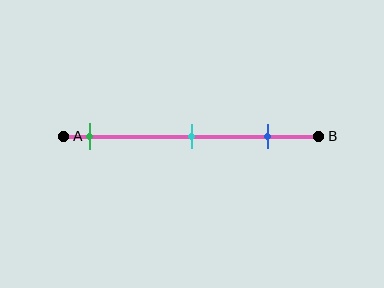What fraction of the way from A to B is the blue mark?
The blue mark is approximately 80% (0.8) of the way from A to B.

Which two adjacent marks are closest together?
The cyan and blue marks are the closest adjacent pair.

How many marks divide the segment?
There are 3 marks dividing the segment.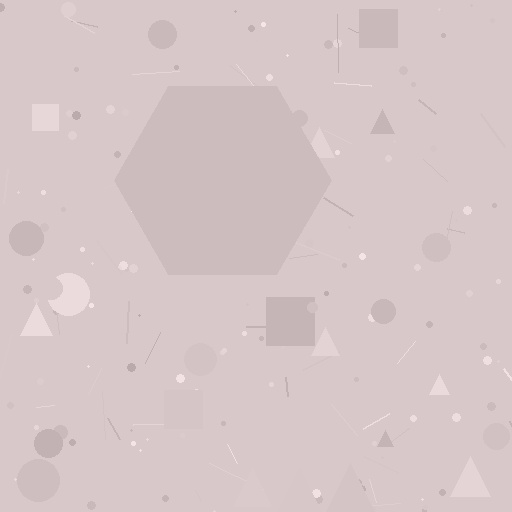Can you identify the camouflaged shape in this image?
The camouflaged shape is a hexagon.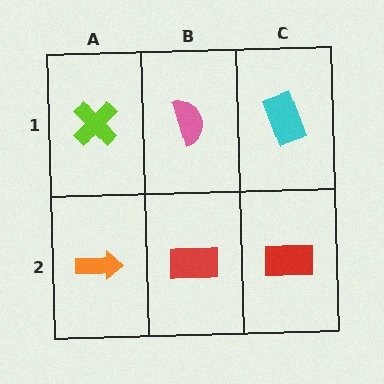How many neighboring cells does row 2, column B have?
3.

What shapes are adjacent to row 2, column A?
A lime cross (row 1, column A), a red rectangle (row 2, column B).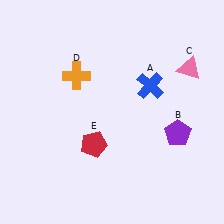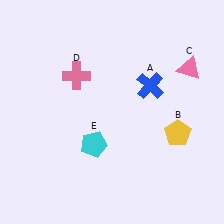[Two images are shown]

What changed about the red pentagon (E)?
In Image 1, E is red. In Image 2, it changed to cyan.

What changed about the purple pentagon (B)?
In Image 1, B is purple. In Image 2, it changed to yellow.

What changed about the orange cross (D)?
In Image 1, D is orange. In Image 2, it changed to pink.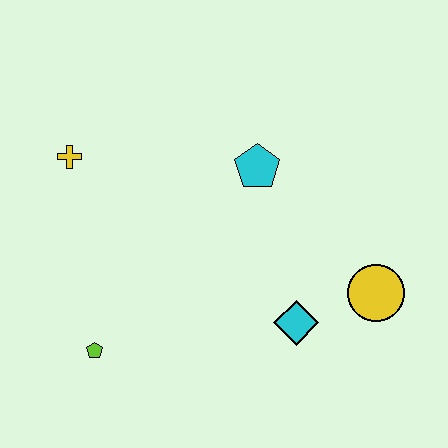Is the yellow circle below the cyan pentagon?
Yes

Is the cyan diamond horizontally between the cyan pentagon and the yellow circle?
Yes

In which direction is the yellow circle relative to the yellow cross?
The yellow circle is to the right of the yellow cross.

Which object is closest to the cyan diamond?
The yellow circle is closest to the cyan diamond.